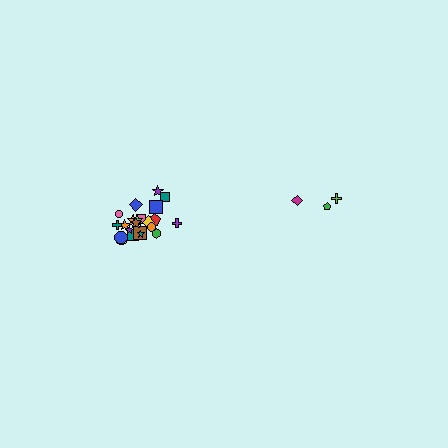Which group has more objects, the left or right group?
The left group.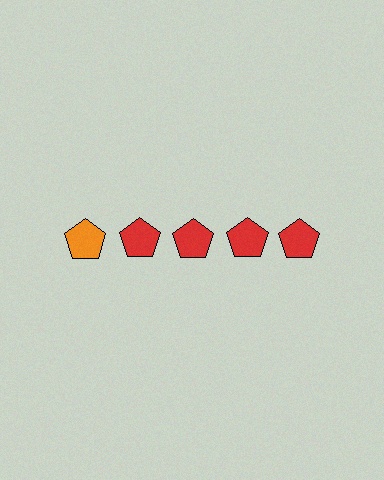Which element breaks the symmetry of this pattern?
The orange pentagon in the top row, leftmost column breaks the symmetry. All other shapes are red pentagons.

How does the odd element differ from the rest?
It has a different color: orange instead of red.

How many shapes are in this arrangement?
There are 5 shapes arranged in a grid pattern.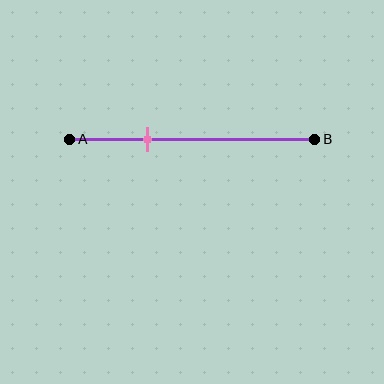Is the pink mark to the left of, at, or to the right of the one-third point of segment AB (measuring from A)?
The pink mark is approximately at the one-third point of segment AB.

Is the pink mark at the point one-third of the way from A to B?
Yes, the mark is approximately at the one-third point.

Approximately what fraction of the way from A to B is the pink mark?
The pink mark is approximately 30% of the way from A to B.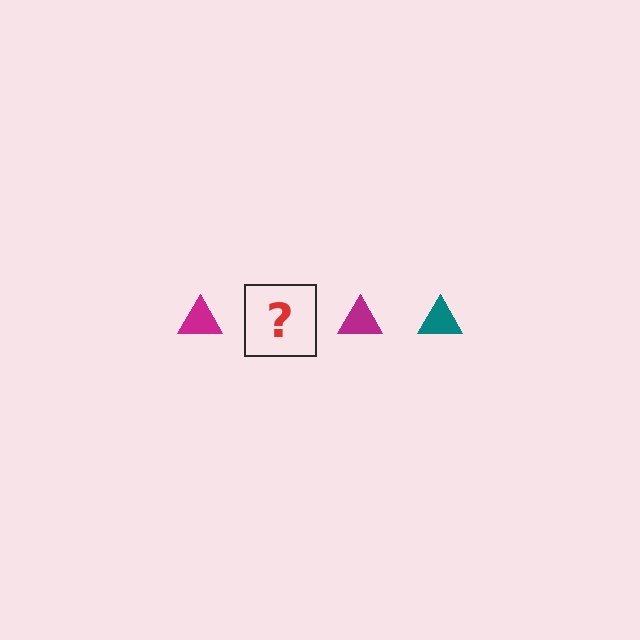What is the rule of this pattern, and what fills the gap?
The rule is that the pattern cycles through magenta, teal triangles. The gap should be filled with a teal triangle.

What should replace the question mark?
The question mark should be replaced with a teal triangle.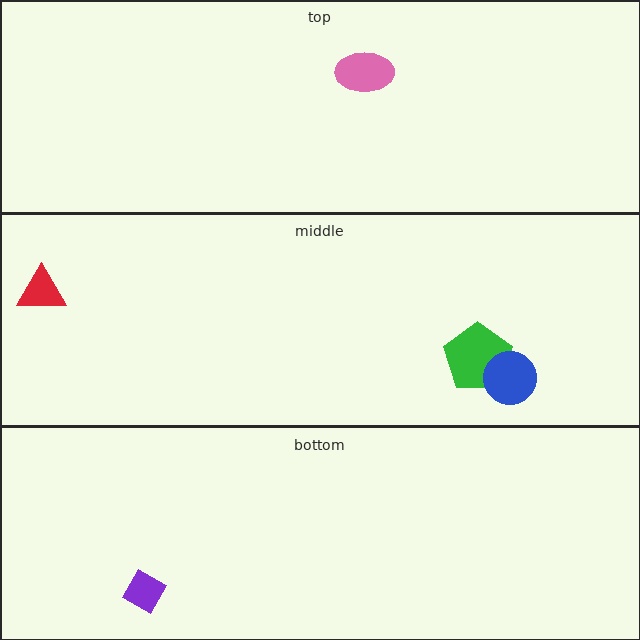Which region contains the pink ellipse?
The top region.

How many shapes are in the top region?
1.